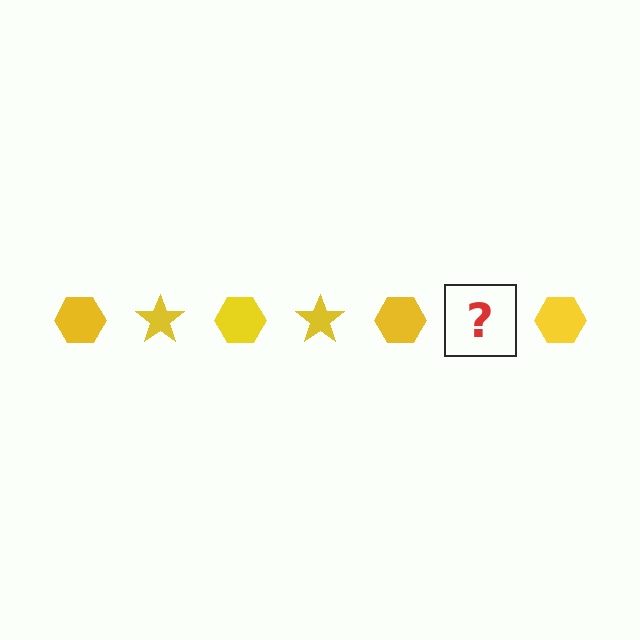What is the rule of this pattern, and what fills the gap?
The rule is that the pattern cycles through hexagon, star shapes in yellow. The gap should be filled with a yellow star.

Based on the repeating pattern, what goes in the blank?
The blank should be a yellow star.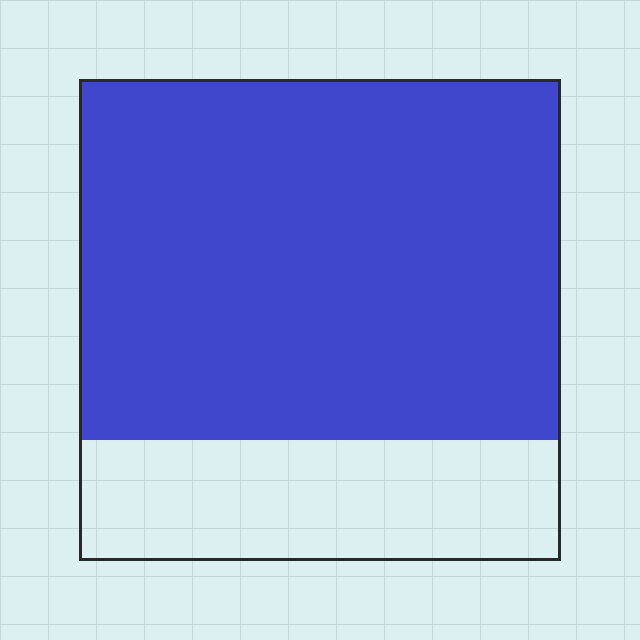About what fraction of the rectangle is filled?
About three quarters (3/4).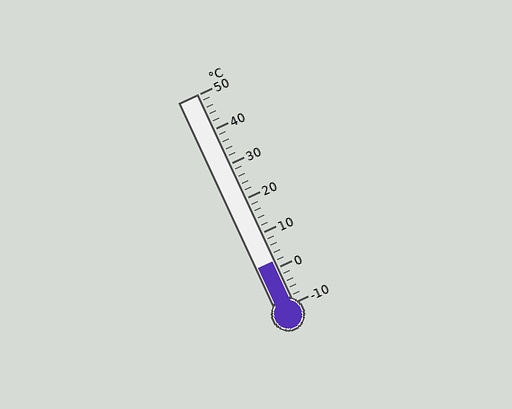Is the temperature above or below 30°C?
The temperature is below 30°C.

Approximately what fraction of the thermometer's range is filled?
The thermometer is filled to approximately 20% of its range.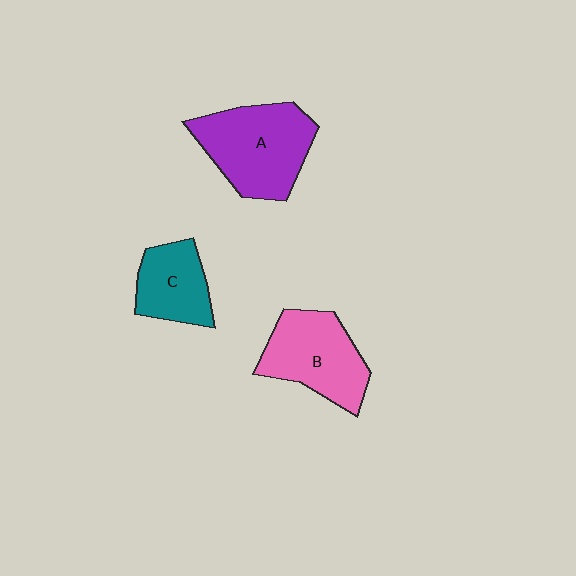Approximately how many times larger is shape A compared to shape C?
Approximately 1.7 times.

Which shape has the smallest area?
Shape C (teal).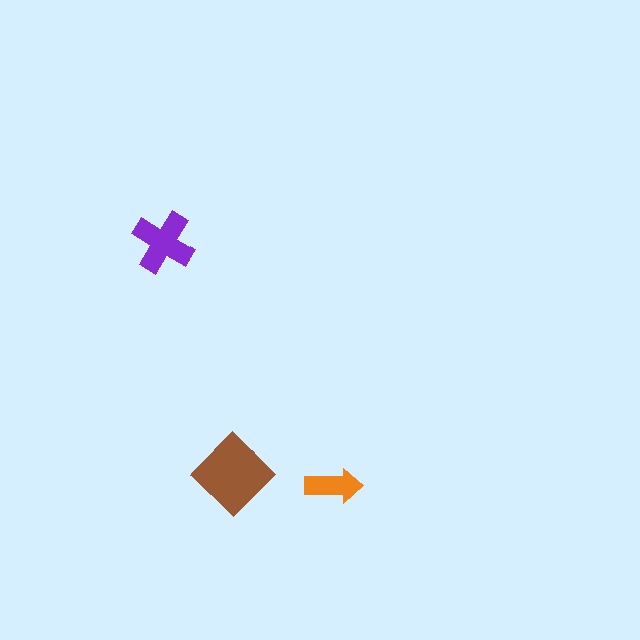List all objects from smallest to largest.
The orange arrow, the purple cross, the brown diamond.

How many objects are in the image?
There are 3 objects in the image.